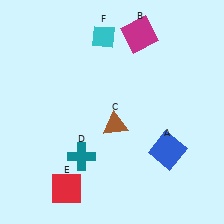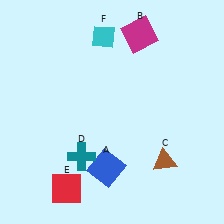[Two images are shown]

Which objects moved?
The objects that moved are: the blue square (A), the brown triangle (C).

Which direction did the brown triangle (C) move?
The brown triangle (C) moved right.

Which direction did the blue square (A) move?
The blue square (A) moved left.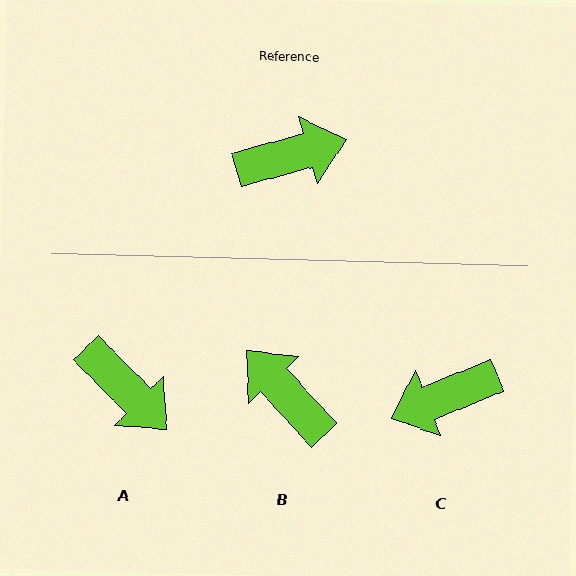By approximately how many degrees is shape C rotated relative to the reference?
Approximately 173 degrees clockwise.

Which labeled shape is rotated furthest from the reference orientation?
C, about 173 degrees away.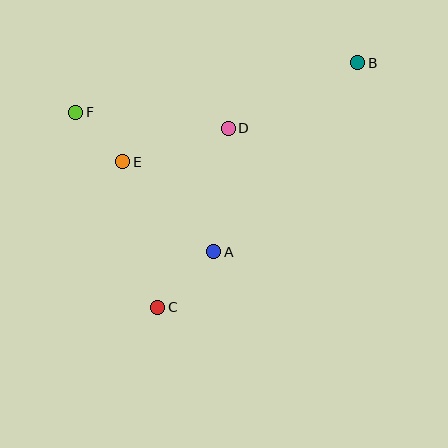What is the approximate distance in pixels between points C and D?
The distance between C and D is approximately 193 pixels.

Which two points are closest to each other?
Points E and F are closest to each other.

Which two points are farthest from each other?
Points B and C are farthest from each other.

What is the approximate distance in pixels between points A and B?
The distance between A and B is approximately 238 pixels.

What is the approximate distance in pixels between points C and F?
The distance between C and F is approximately 212 pixels.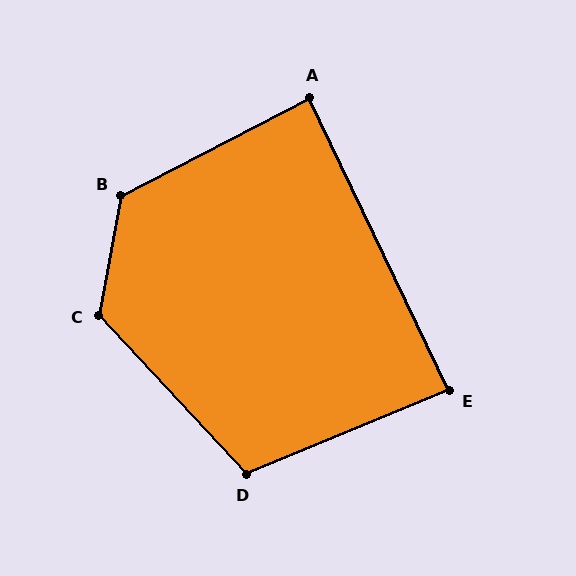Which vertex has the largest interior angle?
B, at approximately 128 degrees.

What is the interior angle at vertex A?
Approximately 88 degrees (approximately right).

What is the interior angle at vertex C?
Approximately 127 degrees (obtuse).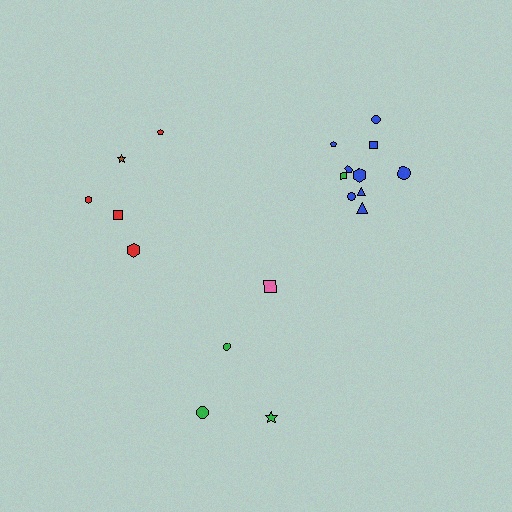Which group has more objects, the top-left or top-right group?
The top-right group.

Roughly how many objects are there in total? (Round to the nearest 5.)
Roughly 20 objects in total.